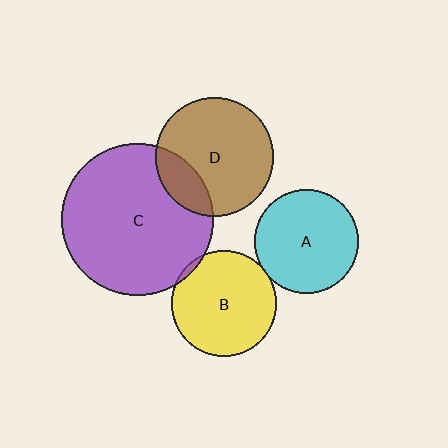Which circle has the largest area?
Circle C (purple).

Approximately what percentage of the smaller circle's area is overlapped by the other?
Approximately 20%.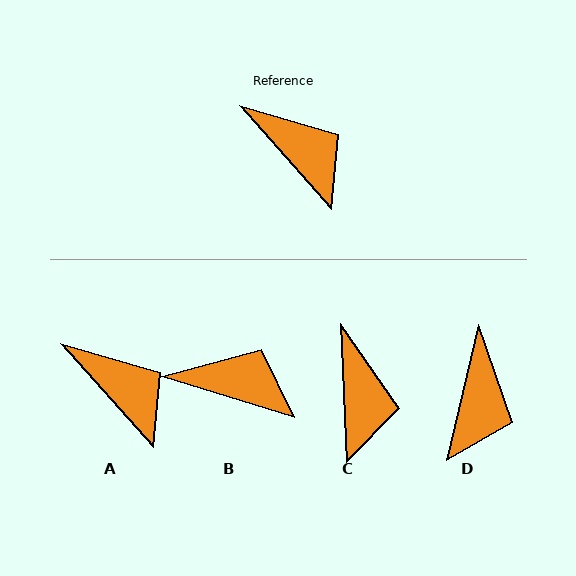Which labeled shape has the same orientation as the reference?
A.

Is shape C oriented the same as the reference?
No, it is off by about 39 degrees.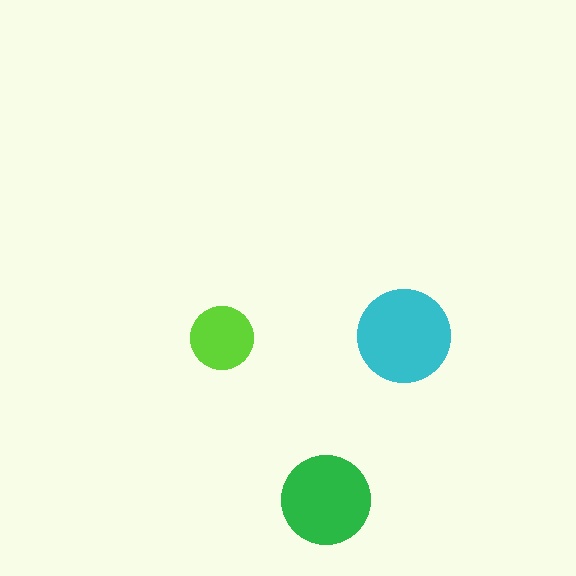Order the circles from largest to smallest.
the cyan one, the green one, the lime one.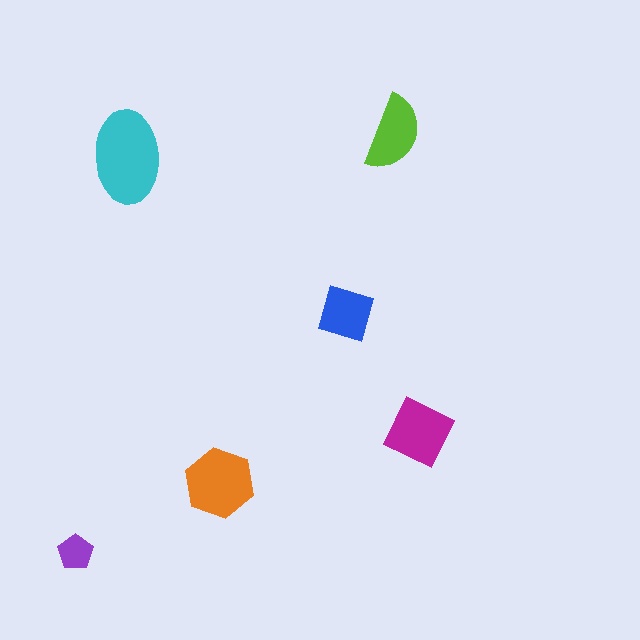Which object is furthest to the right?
The magenta square is rightmost.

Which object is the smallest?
The purple pentagon.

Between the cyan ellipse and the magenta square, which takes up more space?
The cyan ellipse.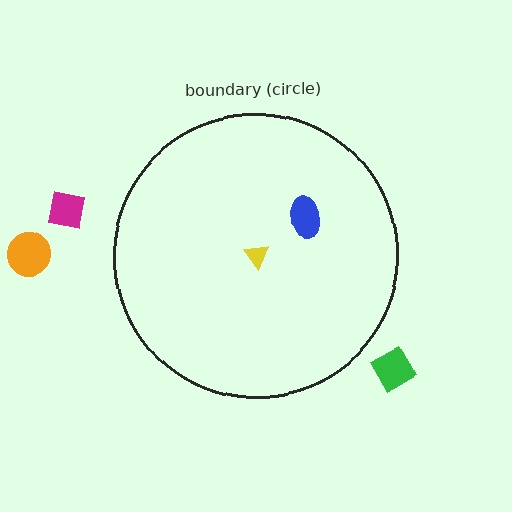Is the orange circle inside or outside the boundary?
Outside.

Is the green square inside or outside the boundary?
Outside.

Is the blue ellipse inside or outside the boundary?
Inside.